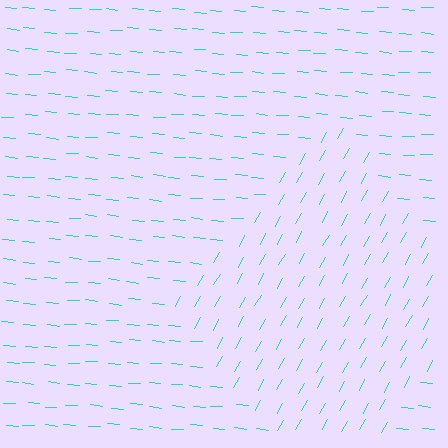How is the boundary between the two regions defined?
The boundary is defined purely by a change in line orientation (approximately 66 degrees difference). All lines are the same color and thickness.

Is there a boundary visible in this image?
Yes, there is a texture boundary formed by a change in line orientation.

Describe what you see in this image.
The image is filled with small cyan line segments. A diamond region in the image has lines oriented differently from the surrounding lines, creating a visible texture boundary.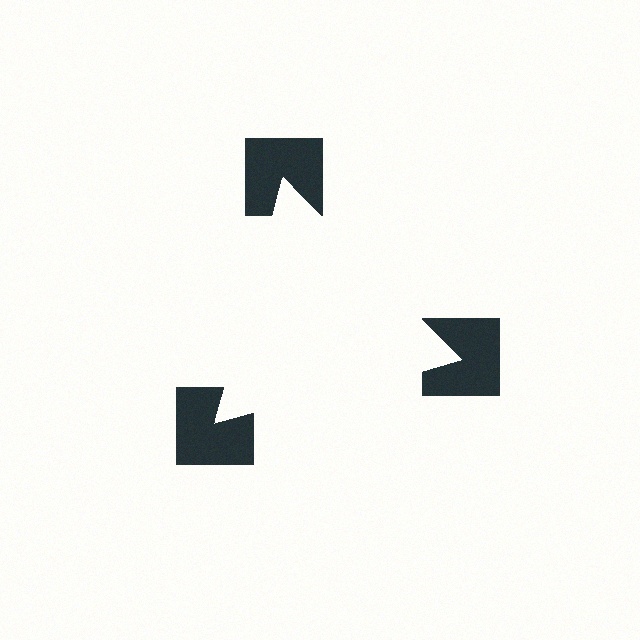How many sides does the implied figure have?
3 sides.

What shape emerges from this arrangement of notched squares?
An illusory triangle — its edges are inferred from the aligned wedge cuts in the notched squares, not physically drawn.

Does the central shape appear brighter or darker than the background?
It typically appears slightly brighter than the background, even though no actual brightness change is drawn.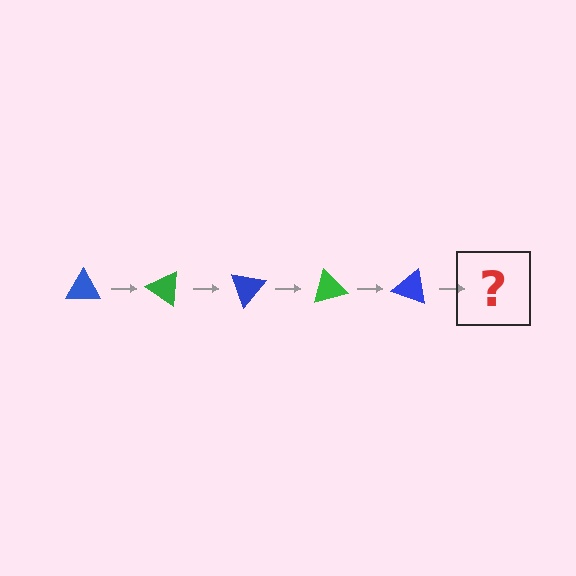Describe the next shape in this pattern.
It should be a green triangle, rotated 175 degrees from the start.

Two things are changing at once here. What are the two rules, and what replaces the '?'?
The two rules are that it rotates 35 degrees each step and the color cycles through blue and green. The '?' should be a green triangle, rotated 175 degrees from the start.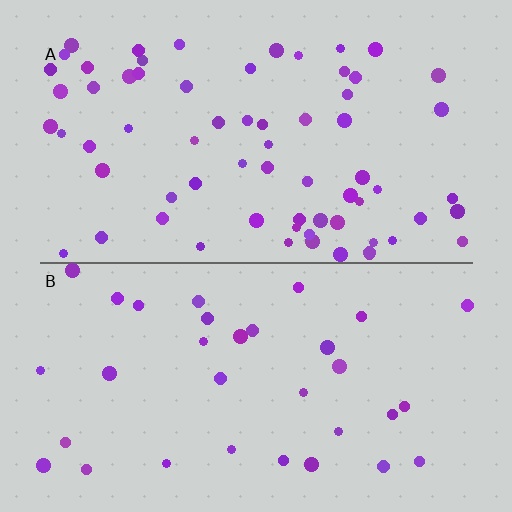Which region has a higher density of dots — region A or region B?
A (the top).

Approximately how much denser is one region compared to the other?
Approximately 2.1× — region A over region B.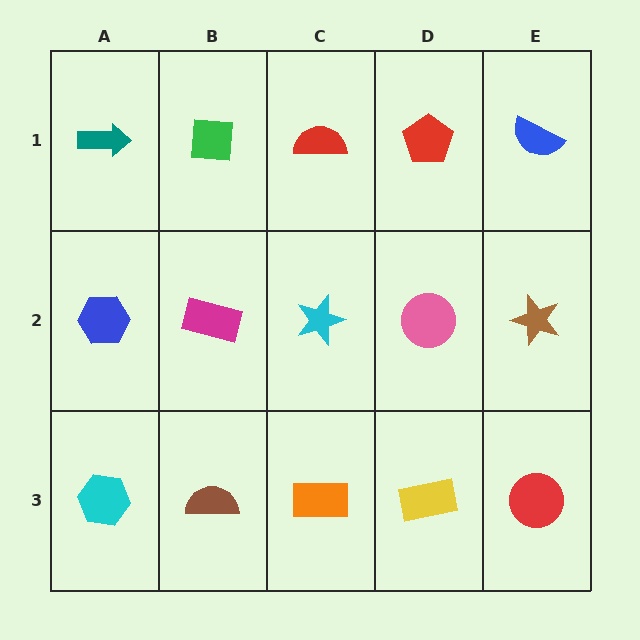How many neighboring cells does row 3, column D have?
3.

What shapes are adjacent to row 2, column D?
A red pentagon (row 1, column D), a yellow rectangle (row 3, column D), a cyan star (row 2, column C), a brown star (row 2, column E).